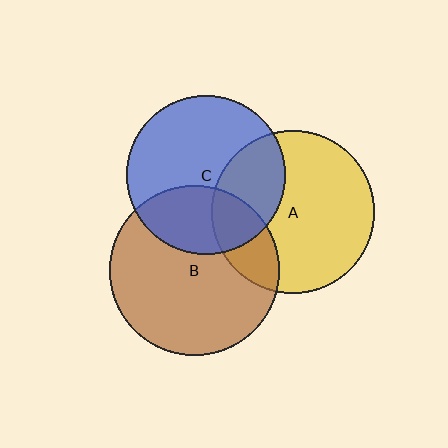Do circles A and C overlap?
Yes.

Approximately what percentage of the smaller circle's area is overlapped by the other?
Approximately 30%.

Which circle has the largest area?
Circle B (brown).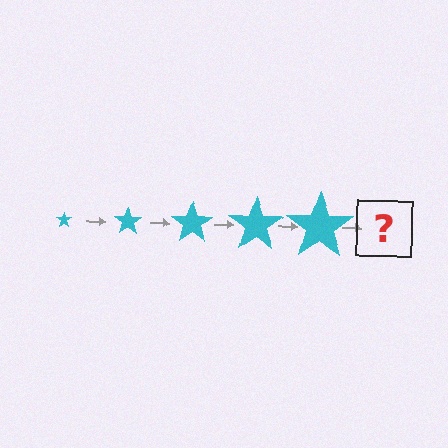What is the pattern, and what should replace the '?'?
The pattern is that the star gets progressively larger each step. The '?' should be a cyan star, larger than the previous one.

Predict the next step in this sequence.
The next step is a cyan star, larger than the previous one.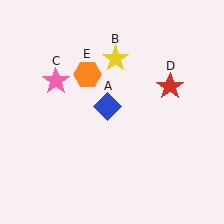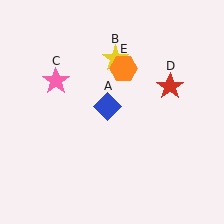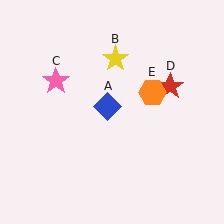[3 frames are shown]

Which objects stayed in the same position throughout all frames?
Blue diamond (object A) and yellow star (object B) and pink star (object C) and red star (object D) remained stationary.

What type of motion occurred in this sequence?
The orange hexagon (object E) rotated clockwise around the center of the scene.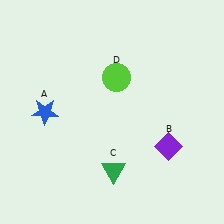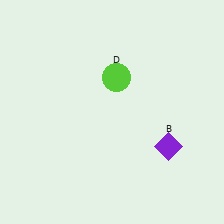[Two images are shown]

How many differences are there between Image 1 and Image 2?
There are 2 differences between the two images.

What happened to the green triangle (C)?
The green triangle (C) was removed in Image 2. It was in the bottom-right area of Image 1.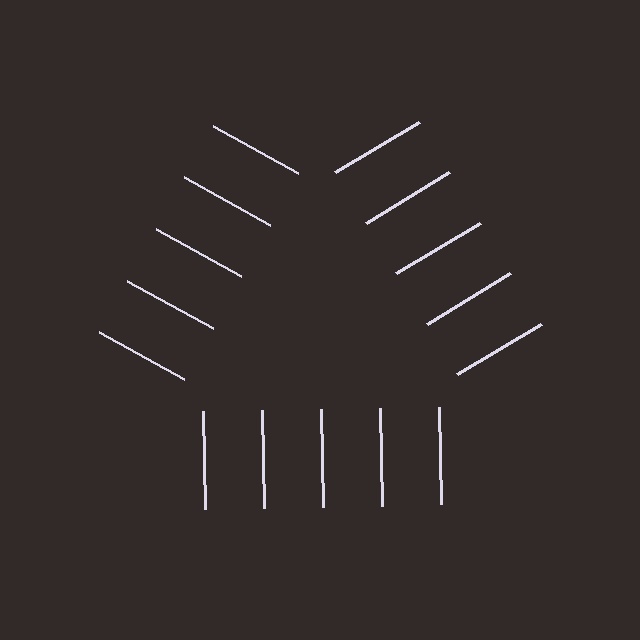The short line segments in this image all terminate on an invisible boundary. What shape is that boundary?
An illusory triangle — the line segments terminate on its edges but no continuous stroke is drawn.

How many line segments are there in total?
15 — 5 along each of the 3 edges.